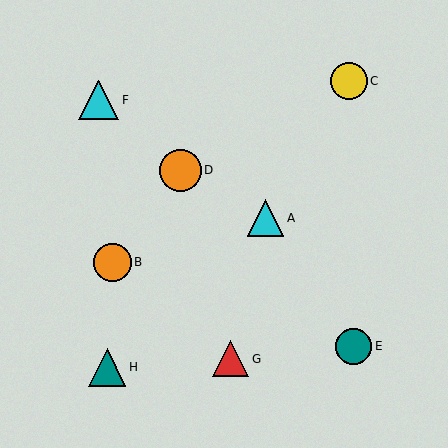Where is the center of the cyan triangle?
The center of the cyan triangle is at (99, 100).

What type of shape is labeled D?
Shape D is an orange circle.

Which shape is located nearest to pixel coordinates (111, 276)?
The orange circle (labeled B) at (112, 262) is nearest to that location.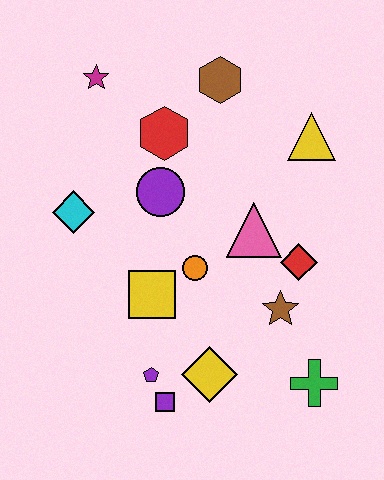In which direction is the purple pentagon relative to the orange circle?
The purple pentagon is below the orange circle.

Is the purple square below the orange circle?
Yes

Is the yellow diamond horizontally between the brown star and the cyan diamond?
Yes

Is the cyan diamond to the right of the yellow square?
No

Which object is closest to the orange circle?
The yellow square is closest to the orange circle.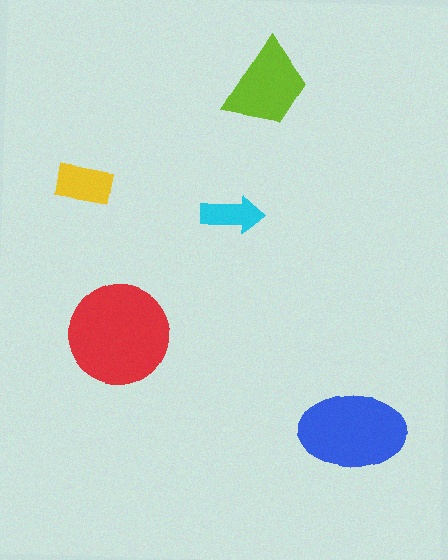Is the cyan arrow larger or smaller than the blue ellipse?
Smaller.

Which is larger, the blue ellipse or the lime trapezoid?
The blue ellipse.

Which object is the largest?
The red circle.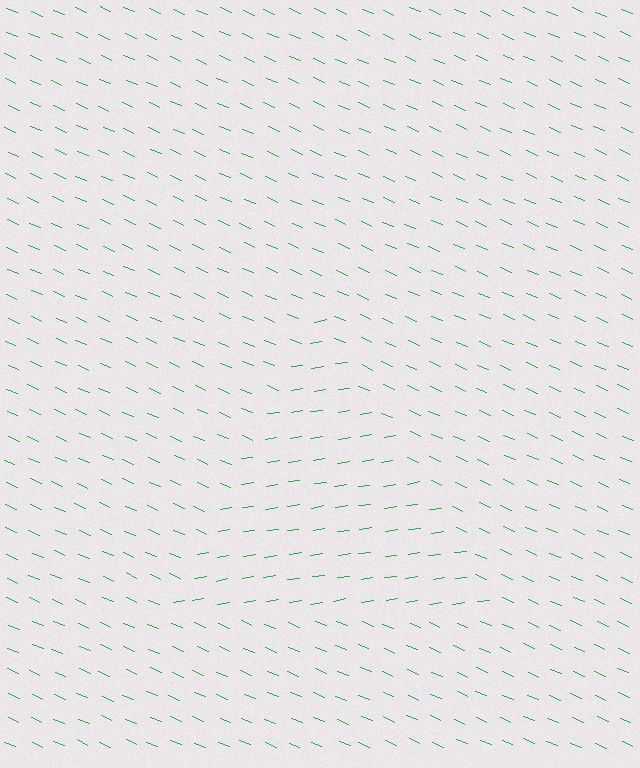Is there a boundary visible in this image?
Yes, there is a texture boundary formed by a change in line orientation.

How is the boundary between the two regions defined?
The boundary is defined purely by a change in line orientation (approximately 31 degrees difference). All lines are the same color and thickness.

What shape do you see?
I see a triangle.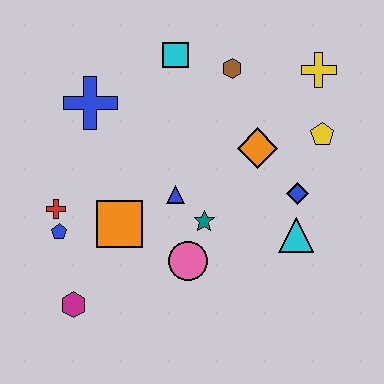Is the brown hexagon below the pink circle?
No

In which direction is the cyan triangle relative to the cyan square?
The cyan triangle is below the cyan square.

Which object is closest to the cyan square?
The brown hexagon is closest to the cyan square.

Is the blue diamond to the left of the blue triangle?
No